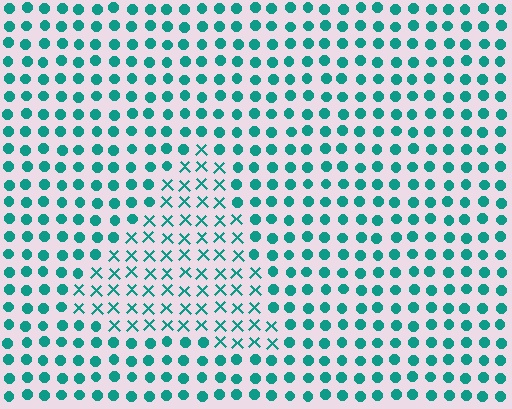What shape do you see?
I see a triangle.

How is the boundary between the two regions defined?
The boundary is defined by a change in element shape: X marks inside vs. circles outside. All elements share the same color and spacing.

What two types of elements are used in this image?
The image uses X marks inside the triangle region and circles outside it.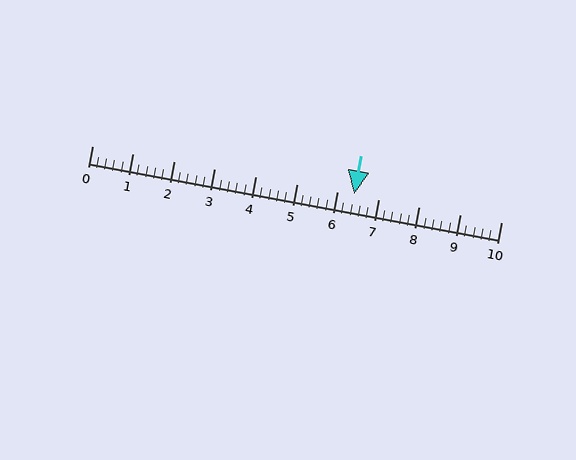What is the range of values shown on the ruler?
The ruler shows values from 0 to 10.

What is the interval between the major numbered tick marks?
The major tick marks are spaced 1 units apart.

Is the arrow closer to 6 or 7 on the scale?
The arrow is closer to 6.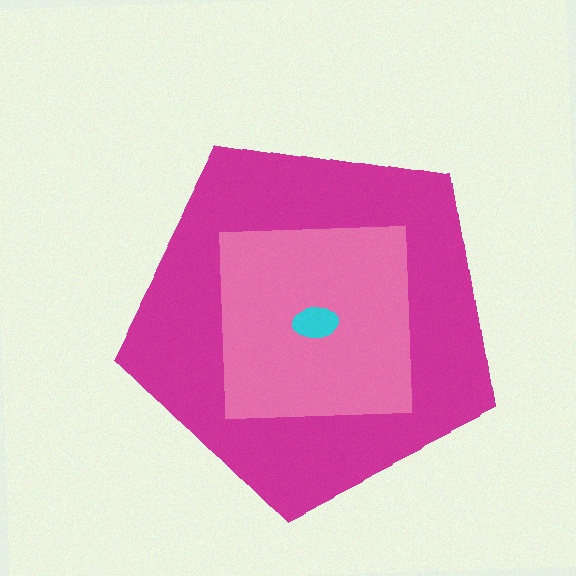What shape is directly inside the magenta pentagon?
The pink square.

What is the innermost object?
The cyan ellipse.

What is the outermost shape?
The magenta pentagon.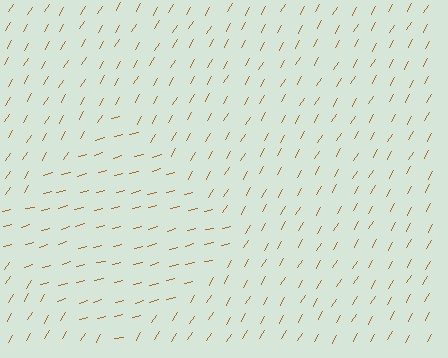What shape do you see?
I see a diamond.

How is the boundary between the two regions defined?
The boundary is defined purely by a change in line orientation (approximately 45 degrees difference). All lines are the same color and thickness.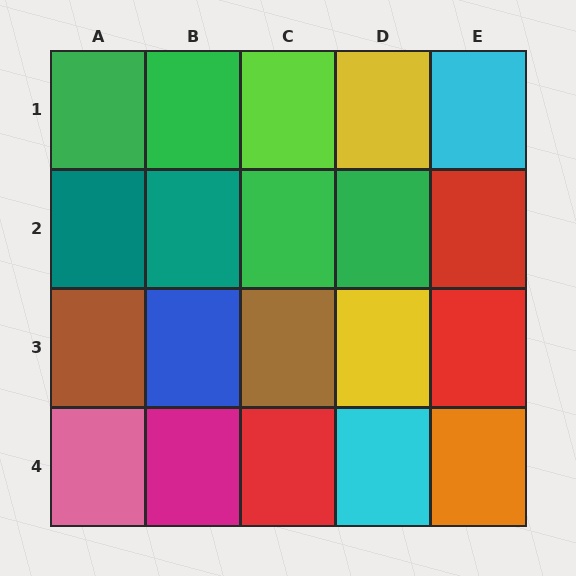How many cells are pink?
1 cell is pink.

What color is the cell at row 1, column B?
Green.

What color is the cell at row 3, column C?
Brown.